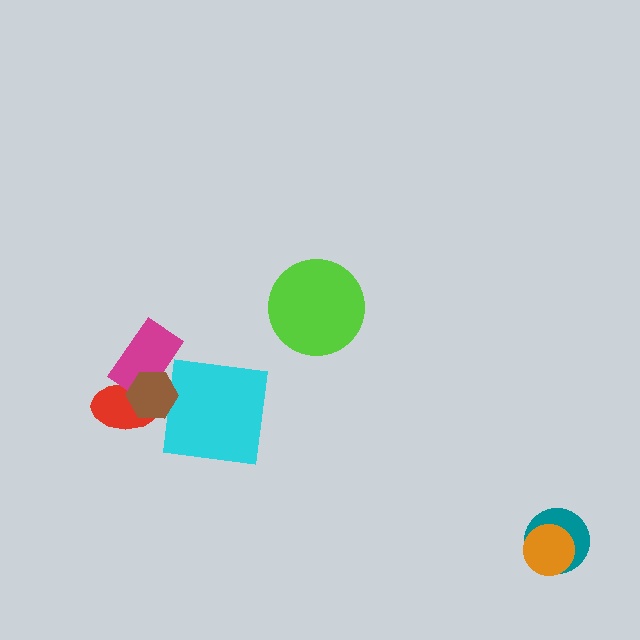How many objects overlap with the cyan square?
1 object overlaps with the cyan square.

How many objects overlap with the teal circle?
1 object overlaps with the teal circle.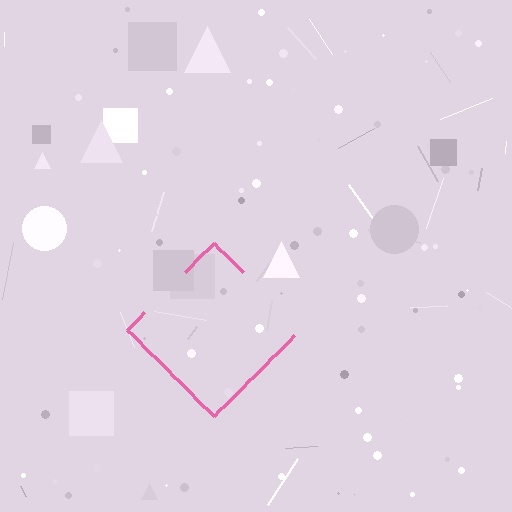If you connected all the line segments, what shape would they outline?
They would outline a diamond.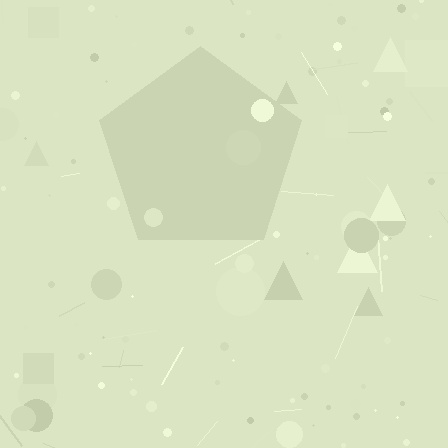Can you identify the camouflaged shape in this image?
The camouflaged shape is a pentagon.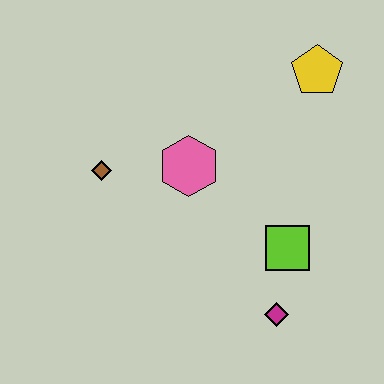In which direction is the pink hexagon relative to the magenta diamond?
The pink hexagon is above the magenta diamond.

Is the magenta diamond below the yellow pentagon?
Yes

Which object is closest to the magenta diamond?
The lime square is closest to the magenta diamond.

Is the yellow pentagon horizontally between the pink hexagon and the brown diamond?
No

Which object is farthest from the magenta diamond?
The yellow pentagon is farthest from the magenta diamond.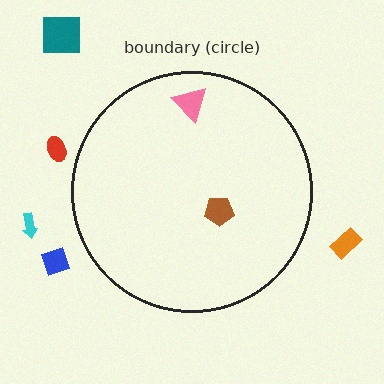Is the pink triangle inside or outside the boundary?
Inside.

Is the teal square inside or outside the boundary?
Outside.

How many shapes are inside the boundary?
2 inside, 5 outside.